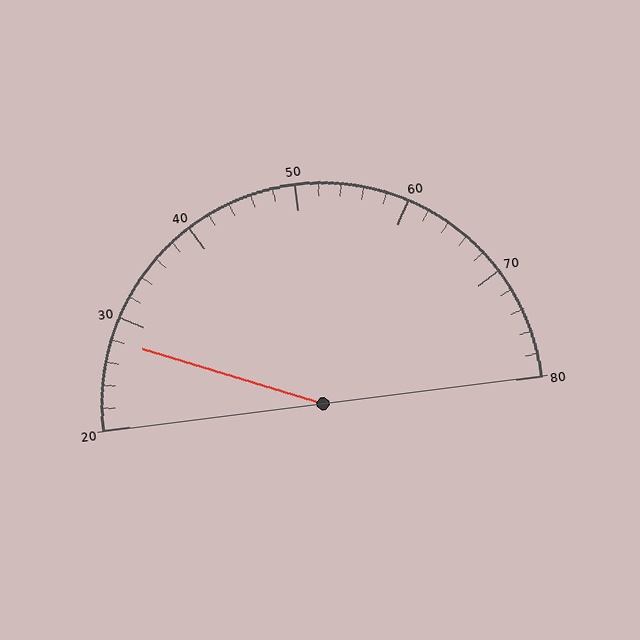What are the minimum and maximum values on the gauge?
The gauge ranges from 20 to 80.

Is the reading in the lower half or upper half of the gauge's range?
The reading is in the lower half of the range (20 to 80).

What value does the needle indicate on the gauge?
The needle indicates approximately 28.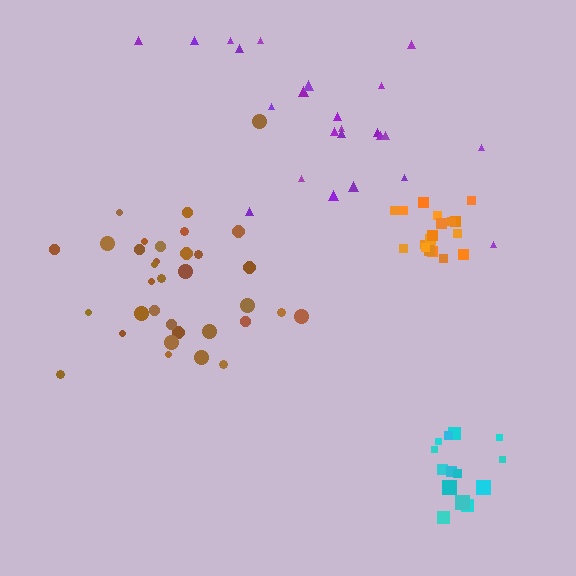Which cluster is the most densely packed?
Orange.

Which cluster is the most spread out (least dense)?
Purple.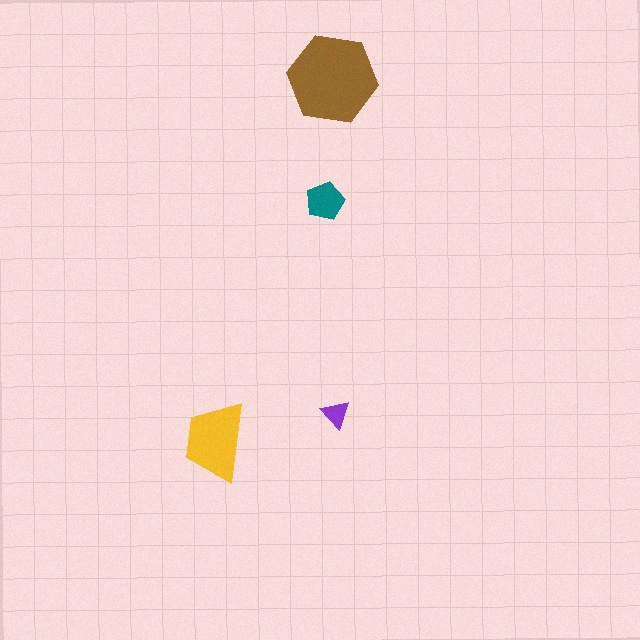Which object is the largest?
The brown hexagon.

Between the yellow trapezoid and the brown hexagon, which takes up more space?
The brown hexagon.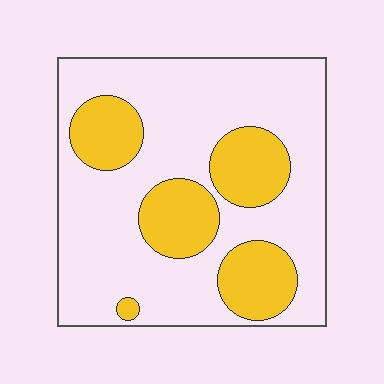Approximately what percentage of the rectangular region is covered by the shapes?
Approximately 30%.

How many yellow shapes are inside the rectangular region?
5.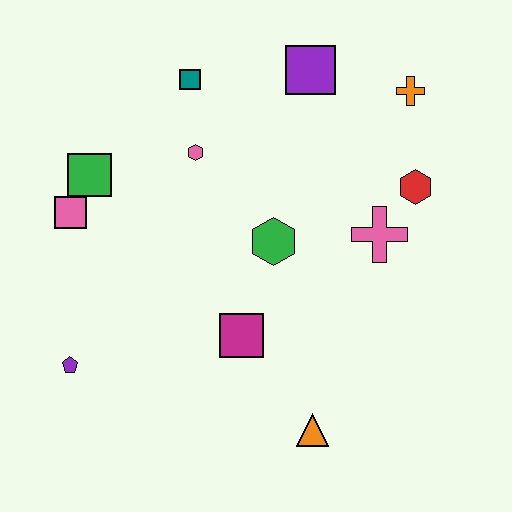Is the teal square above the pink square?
Yes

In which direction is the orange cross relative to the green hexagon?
The orange cross is above the green hexagon.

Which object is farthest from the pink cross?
The purple pentagon is farthest from the pink cross.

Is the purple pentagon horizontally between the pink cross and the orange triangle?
No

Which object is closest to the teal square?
The pink hexagon is closest to the teal square.